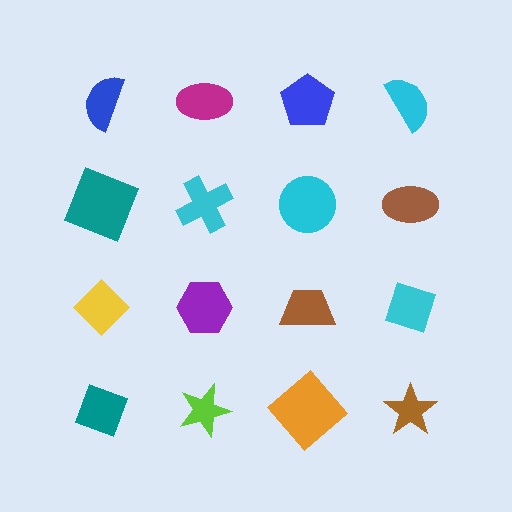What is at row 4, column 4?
A brown star.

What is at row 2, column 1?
A teal square.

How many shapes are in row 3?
4 shapes.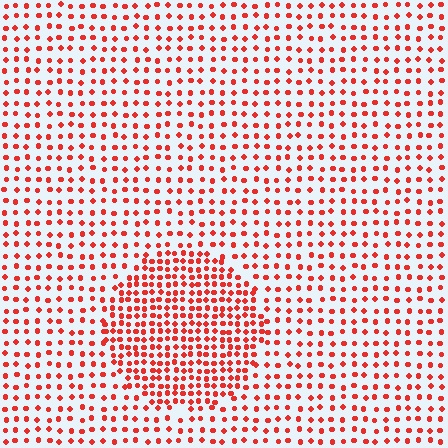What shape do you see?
I see a circle.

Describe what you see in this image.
The image contains small red elements arranged at two different densities. A circle-shaped region is visible where the elements are more densely packed than the surrounding area.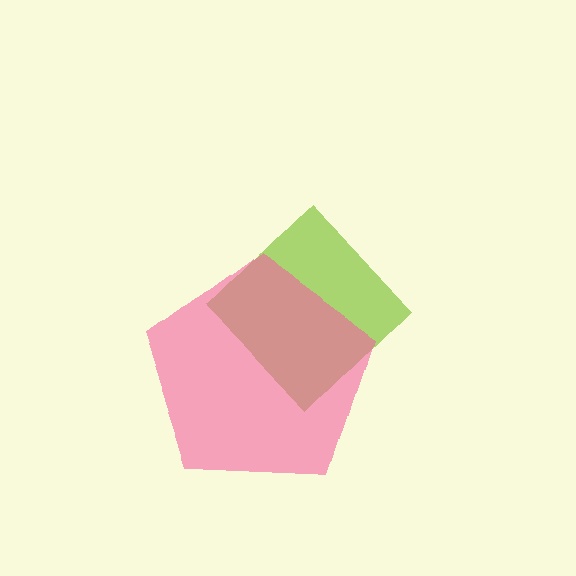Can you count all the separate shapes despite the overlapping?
Yes, there are 2 separate shapes.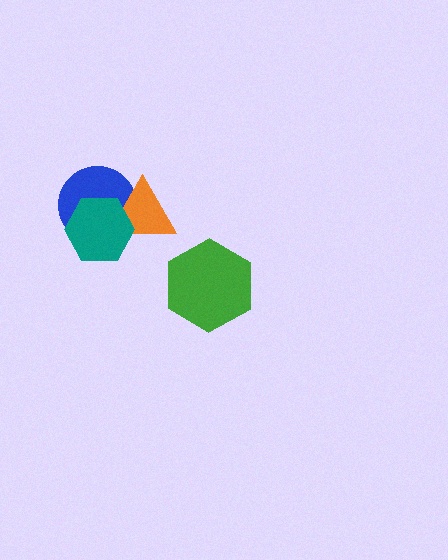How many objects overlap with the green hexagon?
0 objects overlap with the green hexagon.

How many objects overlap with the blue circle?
2 objects overlap with the blue circle.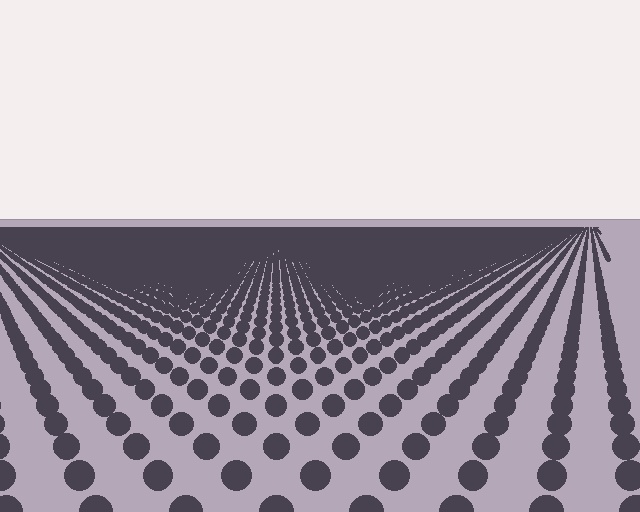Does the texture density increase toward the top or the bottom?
Density increases toward the top.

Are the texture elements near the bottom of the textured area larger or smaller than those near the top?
Larger. Near the bottom, elements are closer to the viewer and appear at a bigger on-screen size.